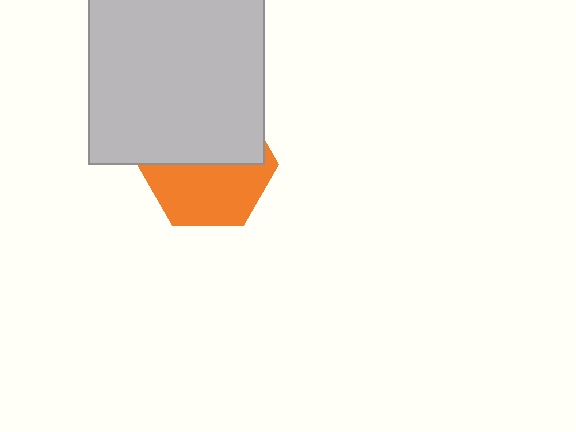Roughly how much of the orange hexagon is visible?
About half of it is visible (roughly 50%).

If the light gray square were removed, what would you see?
You would see the complete orange hexagon.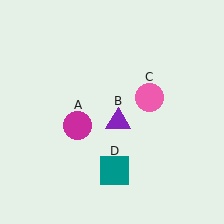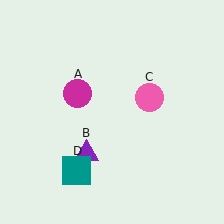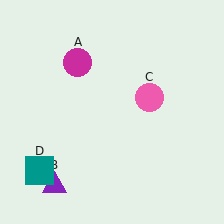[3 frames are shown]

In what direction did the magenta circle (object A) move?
The magenta circle (object A) moved up.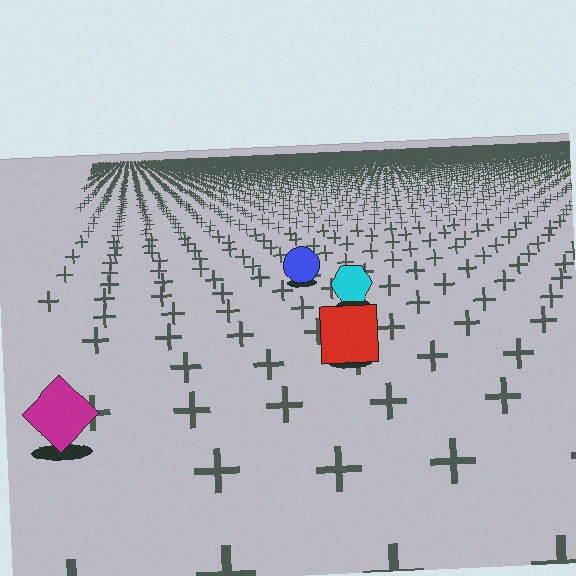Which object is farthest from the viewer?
The blue circle is farthest from the viewer. It appears smaller and the ground texture around it is denser.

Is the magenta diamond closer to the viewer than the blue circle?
Yes. The magenta diamond is closer — you can tell from the texture gradient: the ground texture is coarser near it.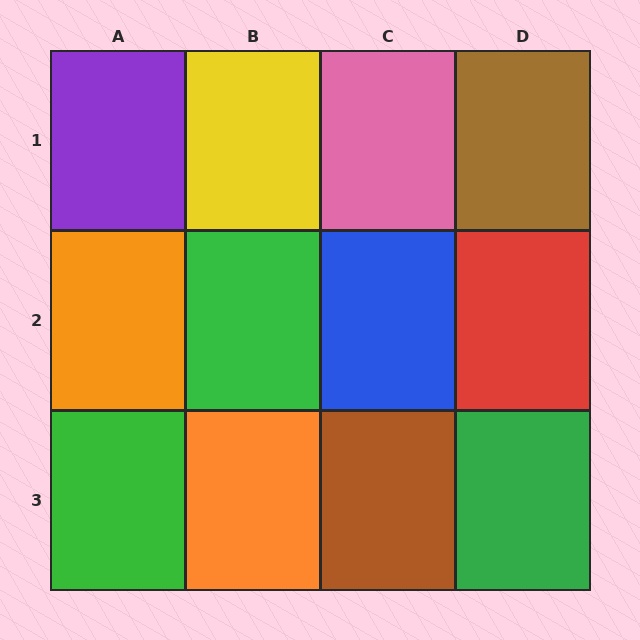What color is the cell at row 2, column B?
Green.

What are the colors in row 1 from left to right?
Purple, yellow, pink, brown.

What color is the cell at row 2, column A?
Orange.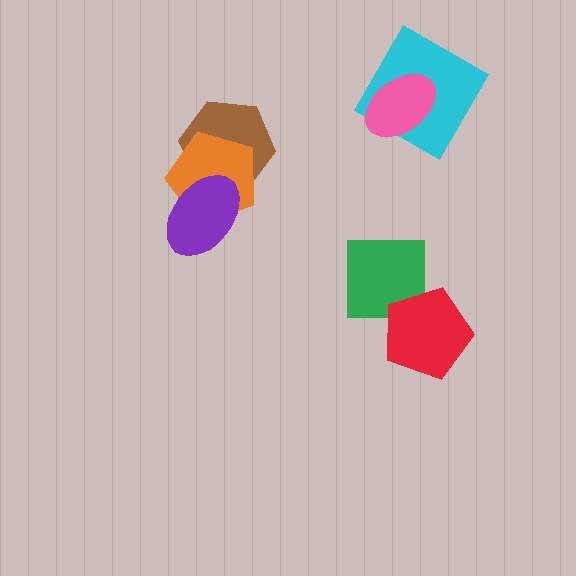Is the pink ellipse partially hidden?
No, no other shape covers it.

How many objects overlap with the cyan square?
1 object overlaps with the cyan square.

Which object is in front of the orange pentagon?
The purple ellipse is in front of the orange pentagon.